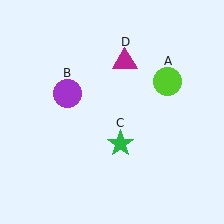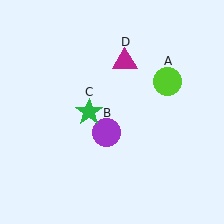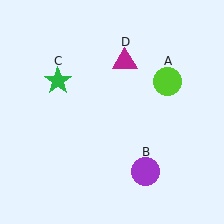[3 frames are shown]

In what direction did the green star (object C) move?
The green star (object C) moved up and to the left.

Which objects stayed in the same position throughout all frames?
Lime circle (object A) and magenta triangle (object D) remained stationary.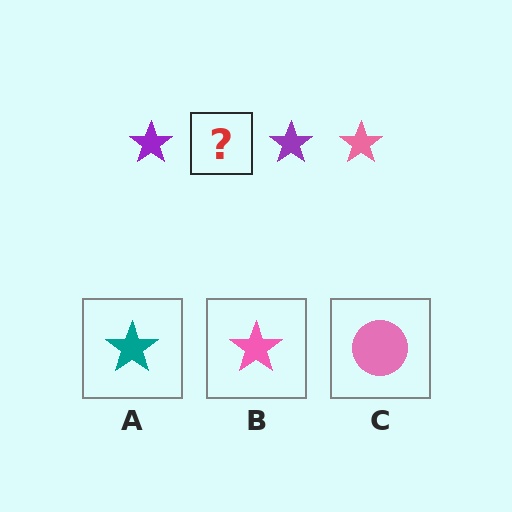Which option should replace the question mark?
Option B.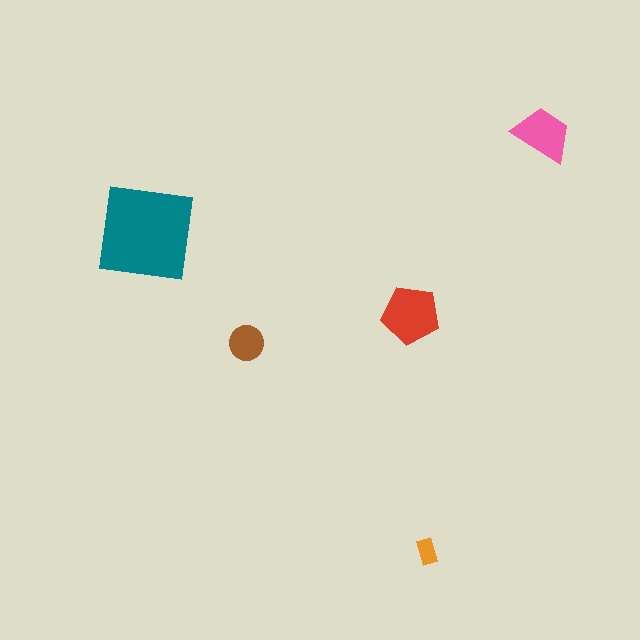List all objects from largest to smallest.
The teal square, the red pentagon, the pink trapezoid, the brown circle, the orange rectangle.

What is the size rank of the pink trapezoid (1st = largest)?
3rd.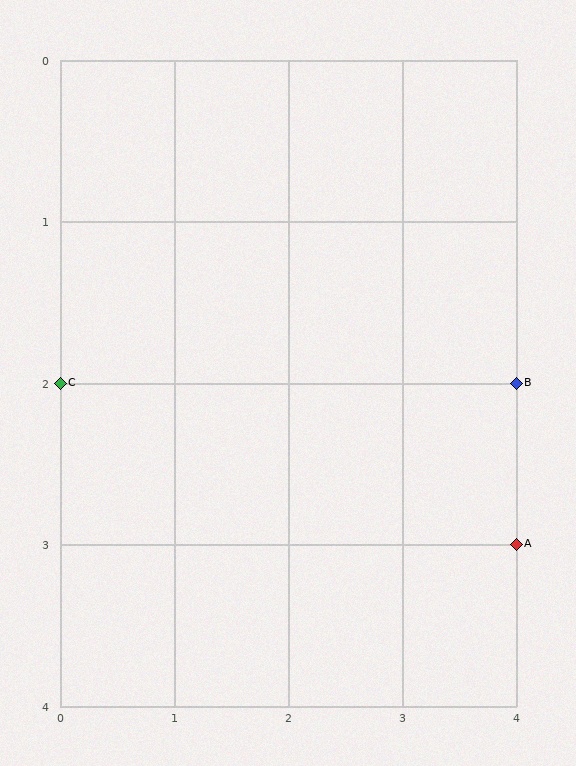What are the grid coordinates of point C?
Point C is at grid coordinates (0, 2).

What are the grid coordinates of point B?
Point B is at grid coordinates (4, 2).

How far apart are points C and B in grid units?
Points C and B are 4 columns apart.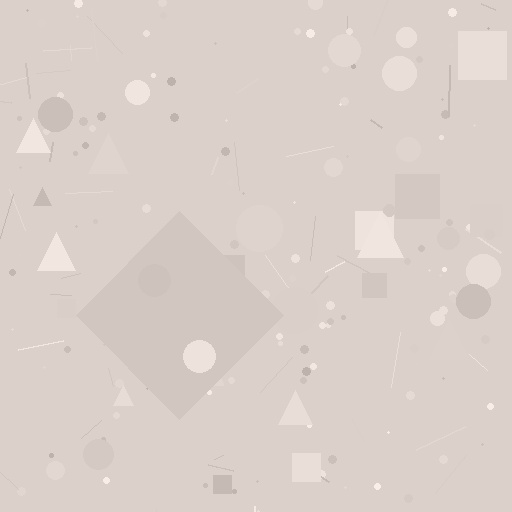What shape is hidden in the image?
A diamond is hidden in the image.